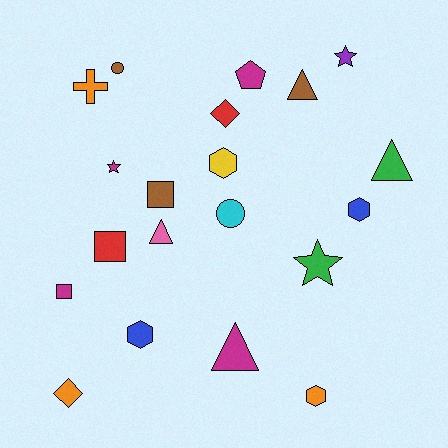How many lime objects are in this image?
There are no lime objects.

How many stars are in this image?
There are 3 stars.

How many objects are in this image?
There are 20 objects.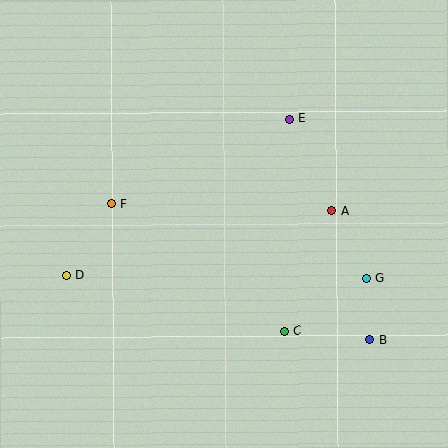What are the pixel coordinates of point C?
Point C is at (284, 331).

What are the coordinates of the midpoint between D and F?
The midpoint between D and F is at (89, 239).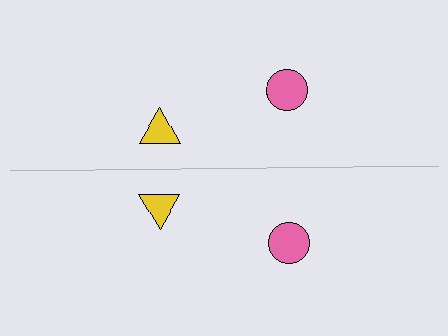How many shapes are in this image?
There are 4 shapes in this image.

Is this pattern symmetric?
Yes, this pattern has bilateral (reflection) symmetry.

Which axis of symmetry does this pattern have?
The pattern has a horizontal axis of symmetry running through the center of the image.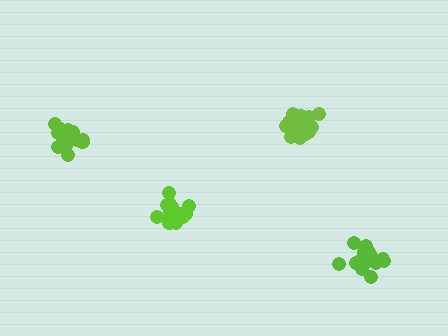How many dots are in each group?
Group 1: 15 dots, Group 2: 17 dots, Group 3: 18 dots, Group 4: 15 dots (65 total).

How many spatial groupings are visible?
There are 4 spatial groupings.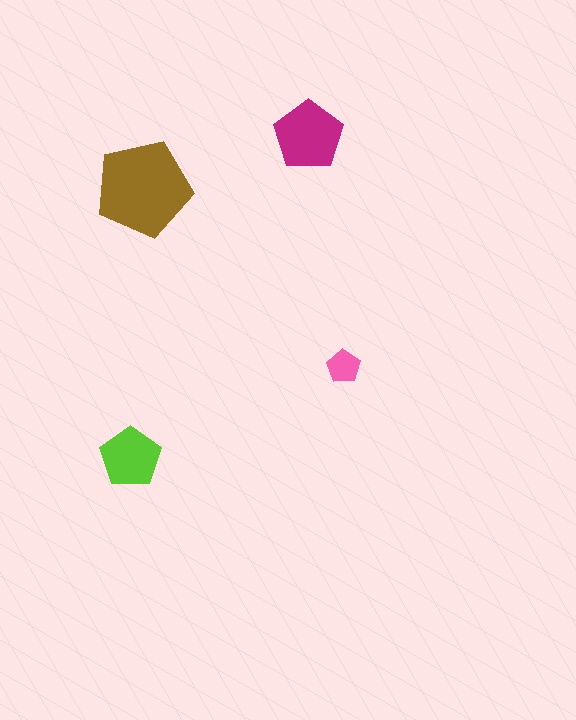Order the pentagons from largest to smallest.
the brown one, the magenta one, the lime one, the pink one.